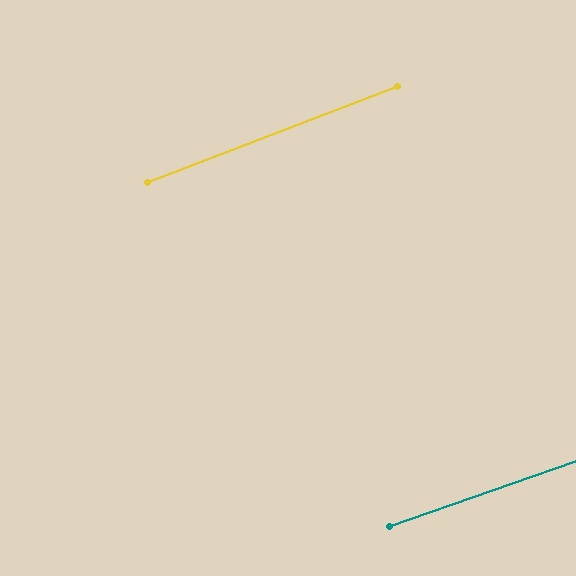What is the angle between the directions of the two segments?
Approximately 2 degrees.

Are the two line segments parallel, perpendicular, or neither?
Parallel — their directions differ by only 1.7°.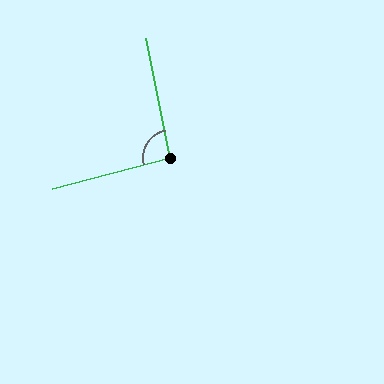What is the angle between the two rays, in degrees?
Approximately 93 degrees.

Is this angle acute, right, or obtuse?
It is approximately a right angle.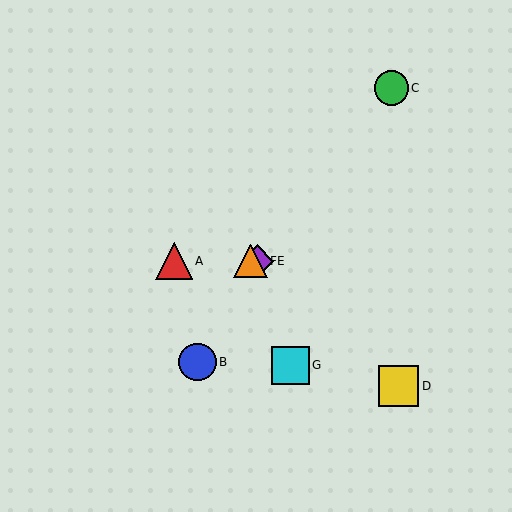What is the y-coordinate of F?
Object F is at y≈261.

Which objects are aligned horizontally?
Objects A, E, F are aligned horizontally.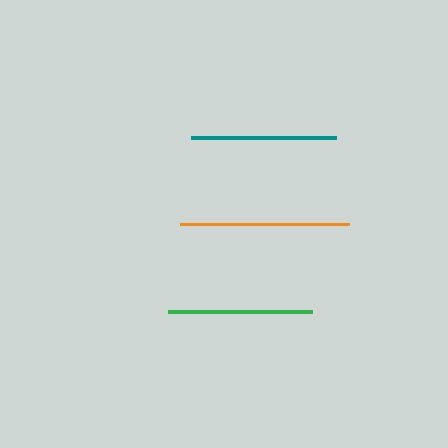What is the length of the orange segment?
The orange segment is approximately 169 pixels long.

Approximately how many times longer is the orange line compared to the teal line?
The orange line is approximately 1.2 times the length of the teal line.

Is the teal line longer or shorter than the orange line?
The orange line is longer than the teal line.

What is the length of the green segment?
The green segment is approximately 144 pixels long.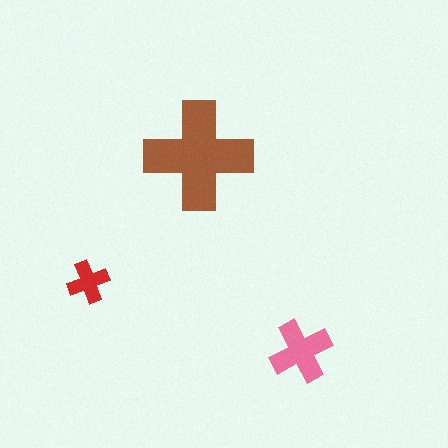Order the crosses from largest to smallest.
the brown one, the pink one, the red one.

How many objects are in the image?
There are 3 objects in the image.